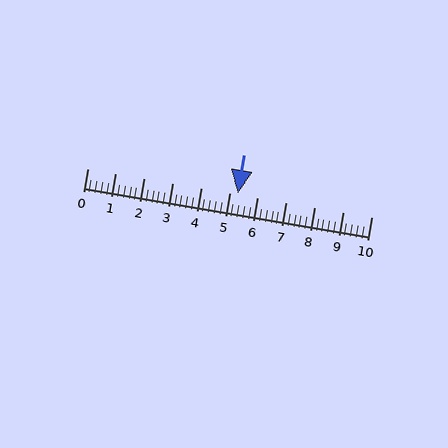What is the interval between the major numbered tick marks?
The major tick marks are spaced 1 units apart.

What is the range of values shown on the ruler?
The ruler shows values from 0 to 10.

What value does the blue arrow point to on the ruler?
The blue arrow points to approximately 5.3.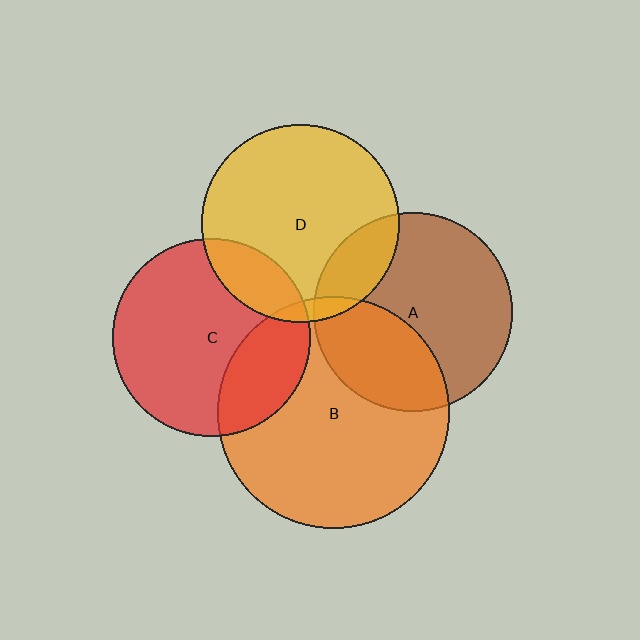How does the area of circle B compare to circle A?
Approximately 1.4 times.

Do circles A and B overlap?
Yes.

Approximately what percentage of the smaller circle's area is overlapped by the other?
Approximately 35%.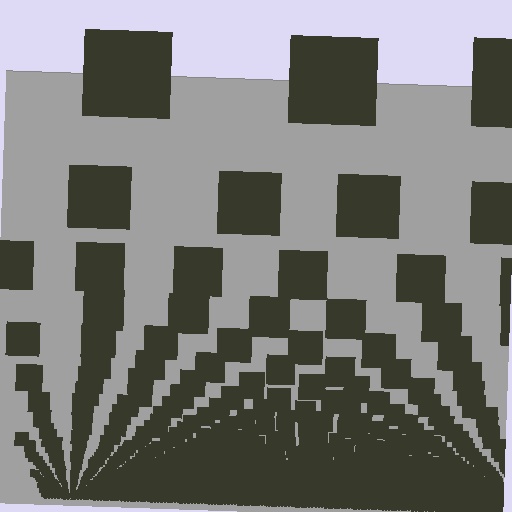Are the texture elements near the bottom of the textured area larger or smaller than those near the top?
Smaller. The gradient is inverted — elements near the bottom are smaller and denser.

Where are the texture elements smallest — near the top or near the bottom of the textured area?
Near the bottom.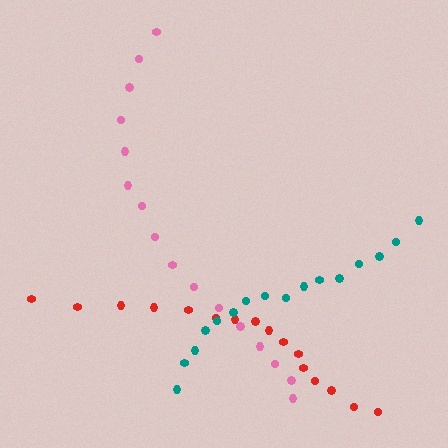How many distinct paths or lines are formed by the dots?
There are 3 distinct paths.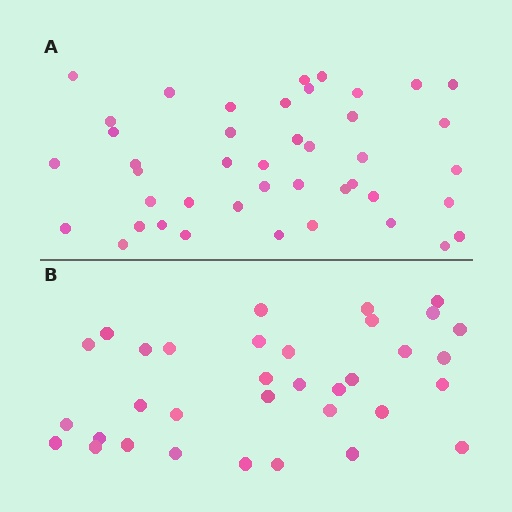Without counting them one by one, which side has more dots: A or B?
Region A (the top region) has more dots.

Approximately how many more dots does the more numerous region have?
Region A has roughly 8 or so more dots than region B.